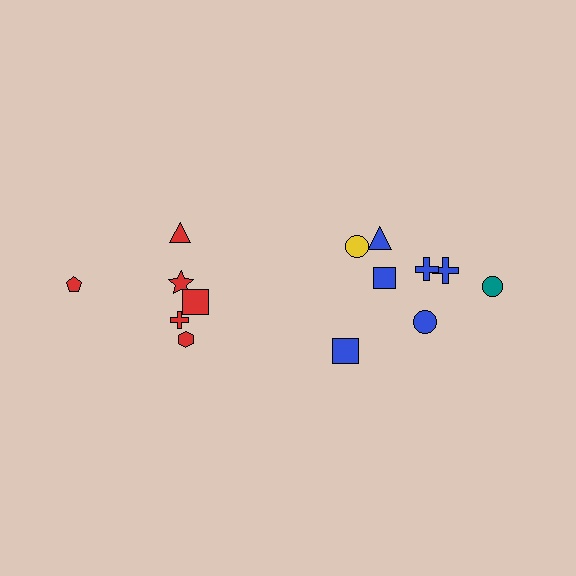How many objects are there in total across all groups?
There are 14 objects.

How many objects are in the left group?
There are 6 objects.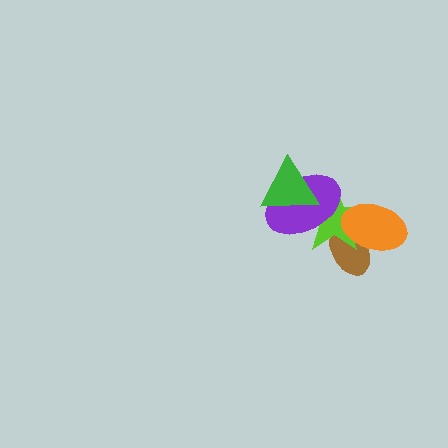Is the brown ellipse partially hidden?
Yes, it is partially covered by another shape.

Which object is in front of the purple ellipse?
The green triangle is in front of the purple ellipse.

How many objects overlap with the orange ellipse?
2 objects overlap with the orange ellipse.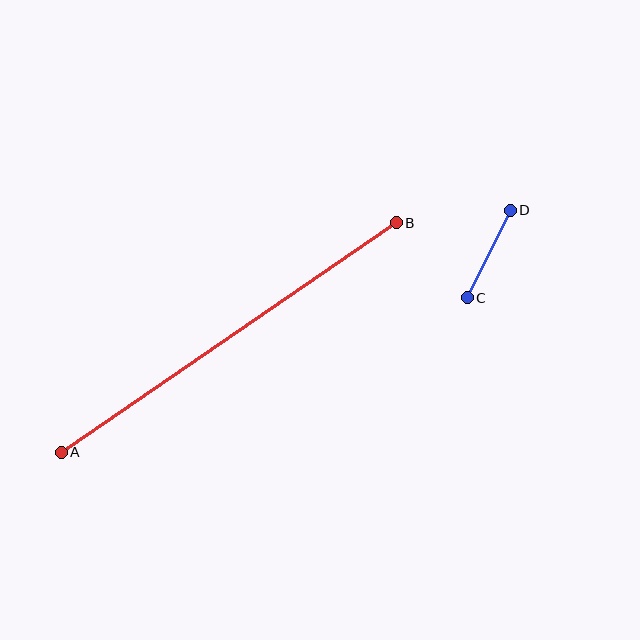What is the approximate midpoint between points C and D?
The midpoint is at approximately (489, 254) pixels.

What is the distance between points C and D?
The distance is approximately 98 pixels.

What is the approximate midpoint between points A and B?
The midpoint is at approximately (229, 337) pixels.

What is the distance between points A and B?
The distance is approximately 406 pixels.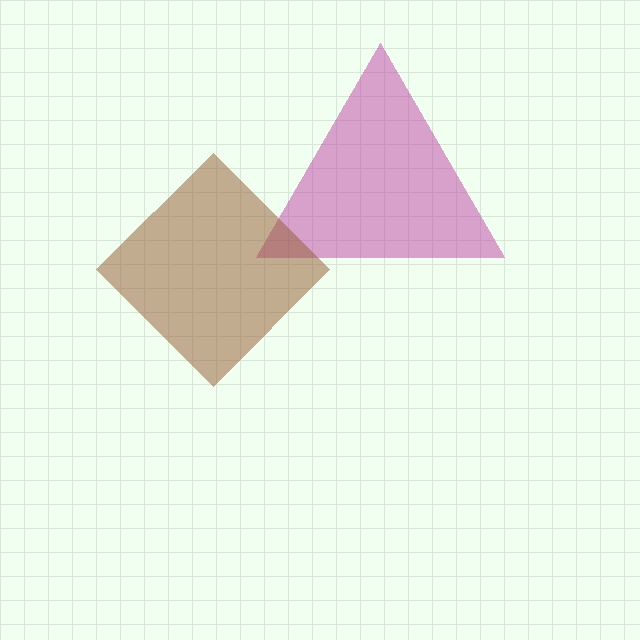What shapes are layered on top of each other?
The layered shapes are: a magenta triangle, a brown diamond.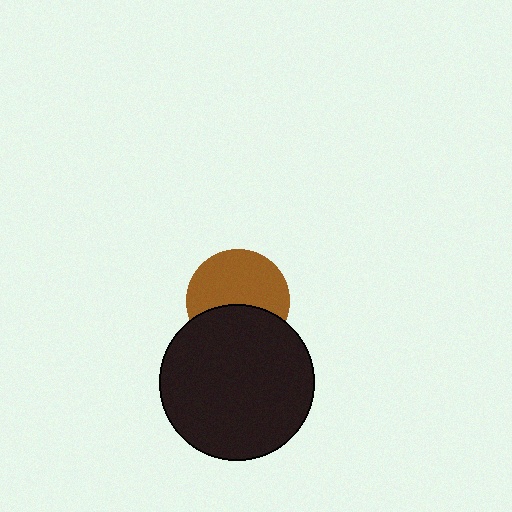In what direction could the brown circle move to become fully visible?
The brown circle could move up. That would shift it out from behind the black circle entirely.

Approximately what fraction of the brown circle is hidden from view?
Roughly 39% of the brown circle is hidden behind the black circle.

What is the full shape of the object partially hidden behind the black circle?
The partially hidden object is a brown circle.